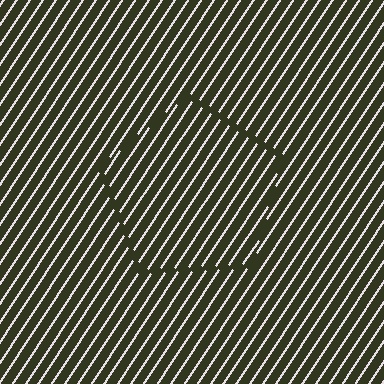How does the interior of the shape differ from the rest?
The interior of the shape contains the same grating, shifted by half a period — the contour is defined by the phase discontinuity where line-ends from the inner and outer gratings abut.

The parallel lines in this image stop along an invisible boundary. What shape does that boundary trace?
An illusory pentagon. The interior of the shape contains the same grating, shifted by half a period — the contour is defined by the phase discontinuity where line-ends from the inner and outer gratings abut.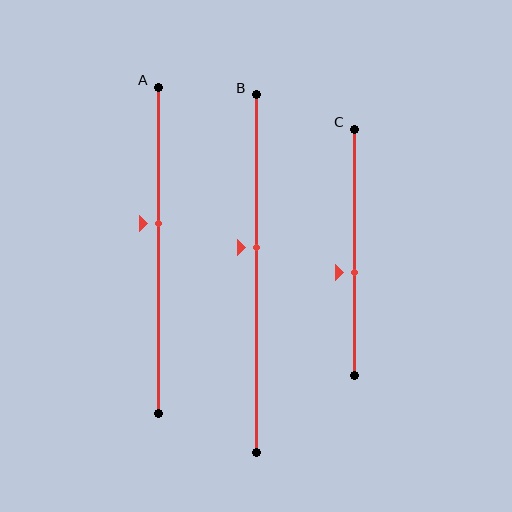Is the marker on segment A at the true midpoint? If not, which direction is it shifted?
No, the marker on segment A is shifted upward by about 8% of the segment length.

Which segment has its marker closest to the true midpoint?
Segment B has its marker closest to the true midpoint.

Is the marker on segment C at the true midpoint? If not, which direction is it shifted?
No, the marker on segment C is shifted downward by about 8% of the segment length.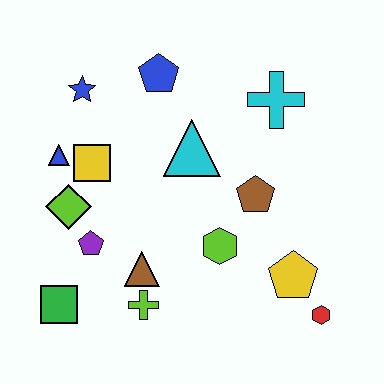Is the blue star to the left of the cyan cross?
Yes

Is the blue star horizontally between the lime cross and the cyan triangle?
No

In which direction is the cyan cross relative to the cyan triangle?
The cyan cross is to the right of the cyan triangle.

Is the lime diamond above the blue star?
No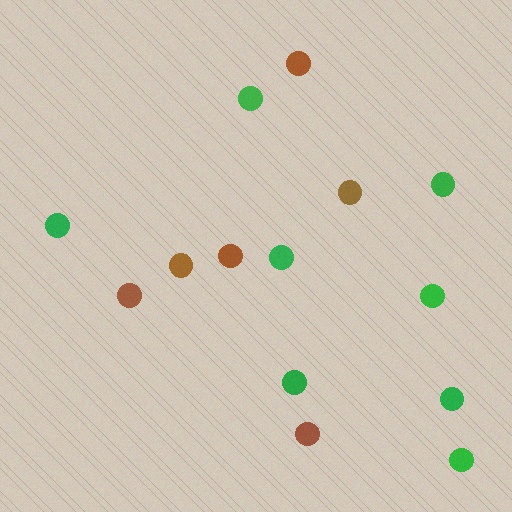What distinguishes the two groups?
There are 2 groups: one group of green circles (8) and one group of brown circles (6).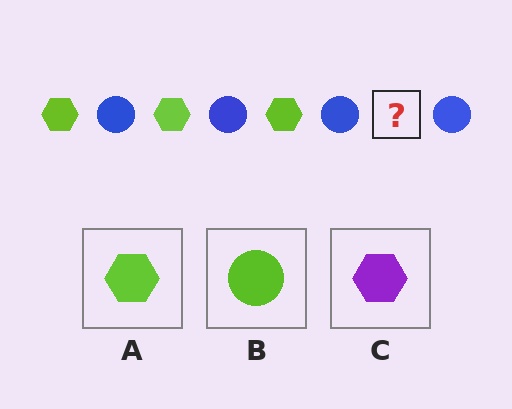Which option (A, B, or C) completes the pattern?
A.